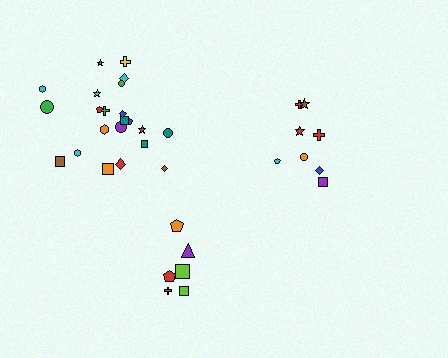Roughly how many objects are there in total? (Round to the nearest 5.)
Roughly 35 objects in total.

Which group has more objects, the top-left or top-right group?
The top-left group.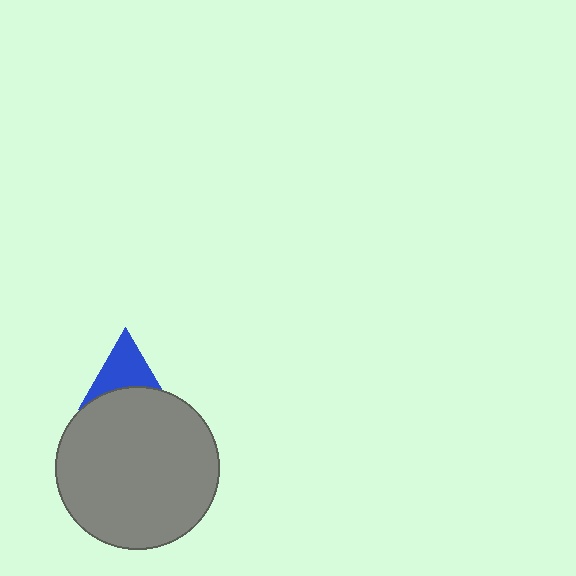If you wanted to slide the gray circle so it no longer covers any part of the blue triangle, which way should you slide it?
Slide it down — that is the most direct way to separate the two shapes.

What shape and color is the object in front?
The object in front is a gray circle.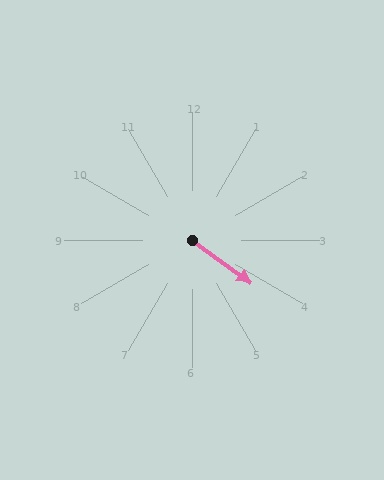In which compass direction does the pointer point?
Southeast.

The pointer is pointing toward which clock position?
Roughly 4 o'clock.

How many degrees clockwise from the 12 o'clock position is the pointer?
Approximately 126 degrees.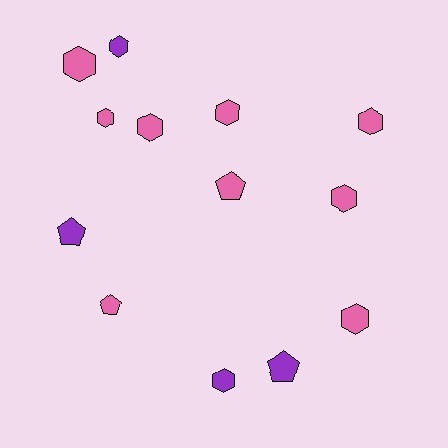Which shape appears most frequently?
Hexagon, with 9 objects.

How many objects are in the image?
There are 13 objects.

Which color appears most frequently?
Pink, with 9 objects.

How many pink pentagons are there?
There are 2 pink pentagons.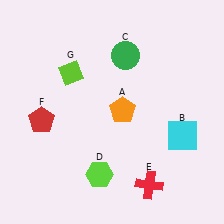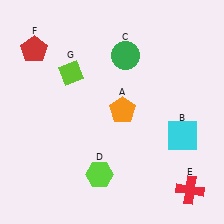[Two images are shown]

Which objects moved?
The objects that moved are: the red cross (E), the red pentagon (F).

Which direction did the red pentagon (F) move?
The red pentagon (F) moved up.